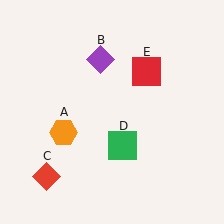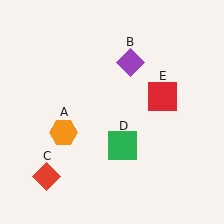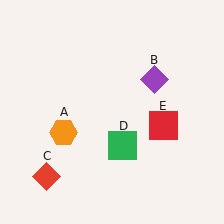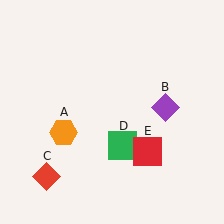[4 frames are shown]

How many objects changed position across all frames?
2 objects changed position: purple diamond (object B), red square (object E).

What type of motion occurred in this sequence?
The purple diamond (object B), red square (object E) rotated clockwise around the center of the scene.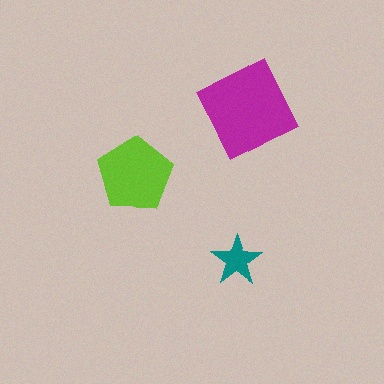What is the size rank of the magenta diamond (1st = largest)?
1st.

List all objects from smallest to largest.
The teal star, the lime pentagon, the magenta diamond.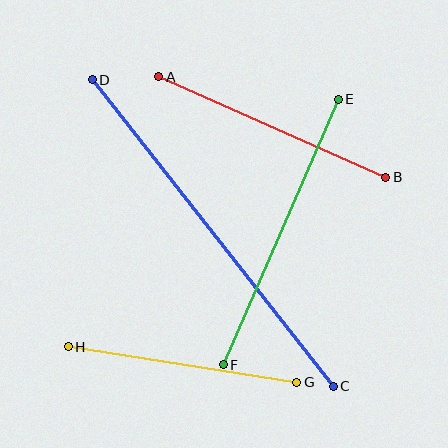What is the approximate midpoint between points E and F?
The midpoint is at approximately (281, 232) pixels.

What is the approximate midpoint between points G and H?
The midpoint is at approximately (183, 365) pixels.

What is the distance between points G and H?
The distance is approximately 232 pixels.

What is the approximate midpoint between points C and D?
The midpoint is at approximately (213, 233) pixels.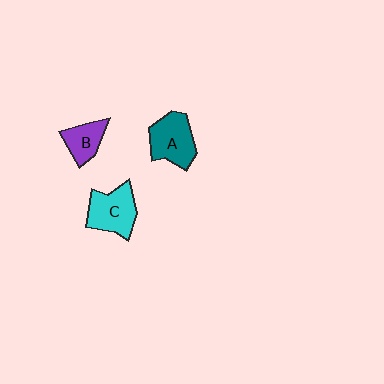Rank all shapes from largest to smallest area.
From largest to smallest: C (cyan), A (teal), B (purple).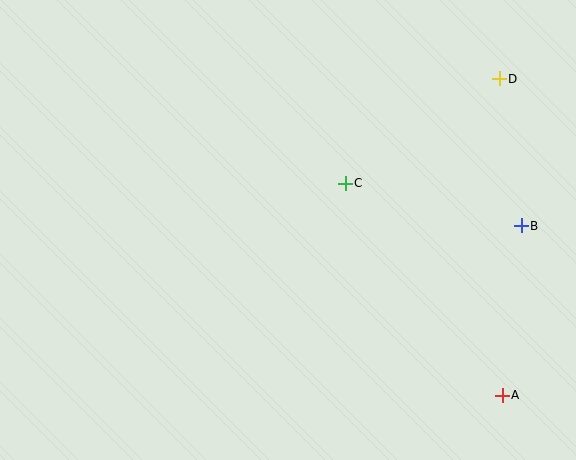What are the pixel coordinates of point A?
Point A is at (502, 395).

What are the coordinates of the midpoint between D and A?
The midpoint between D and A is at (501, 237).